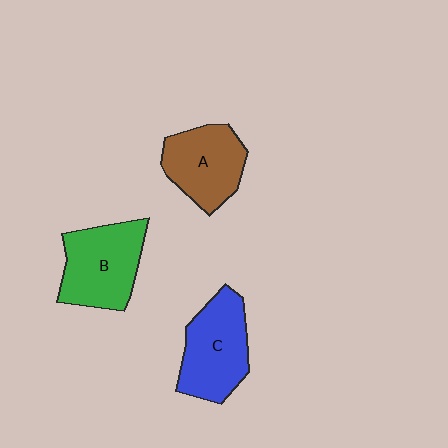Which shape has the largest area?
Shape B (green).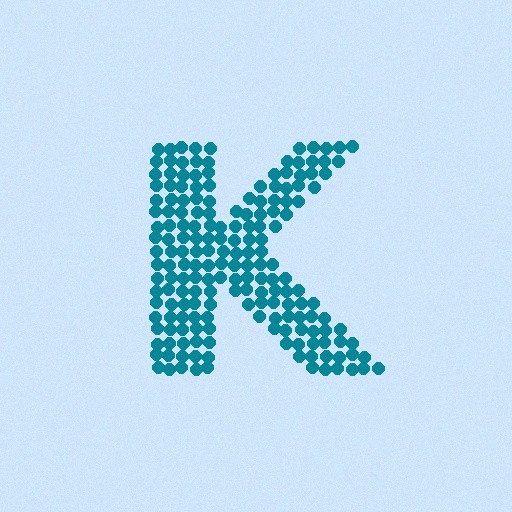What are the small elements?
The small elements are circles.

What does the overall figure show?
The overall figure shows the letter K.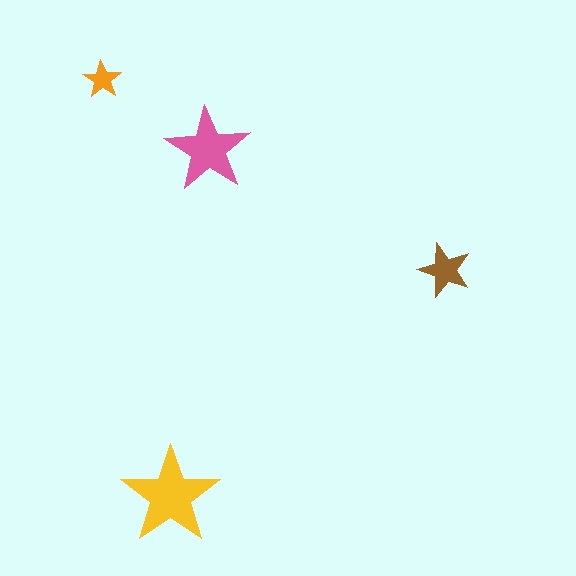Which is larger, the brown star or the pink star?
The pink one.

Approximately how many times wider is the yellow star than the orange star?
About 2.5 times wider.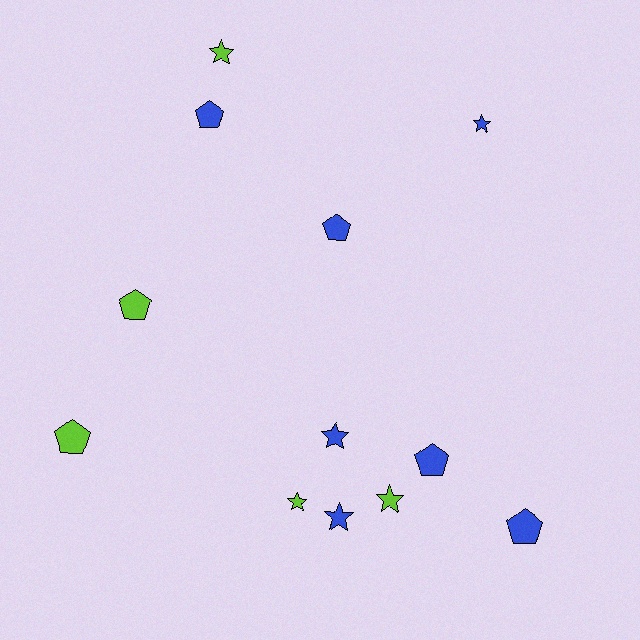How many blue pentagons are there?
There are 4 blue pentagons.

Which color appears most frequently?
Blue, with 7 objects.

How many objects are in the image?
There are 12 objects.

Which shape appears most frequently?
Star, with 6 objects.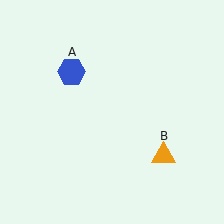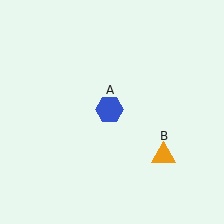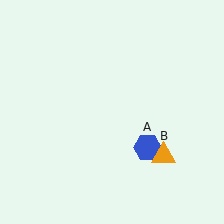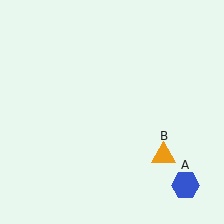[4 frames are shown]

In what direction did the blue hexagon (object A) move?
The blue hexagon (object A) moved down and to the right.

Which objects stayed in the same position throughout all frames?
Orange triangle (object B) remained stationary.